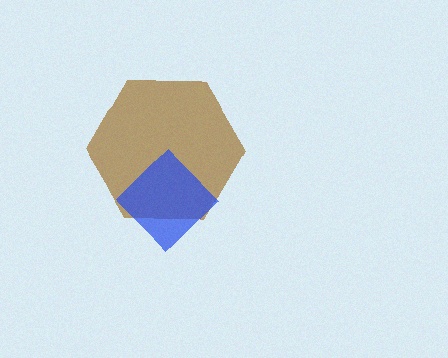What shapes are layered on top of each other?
The layered shapes are: a brown hexagon, a blue diamond.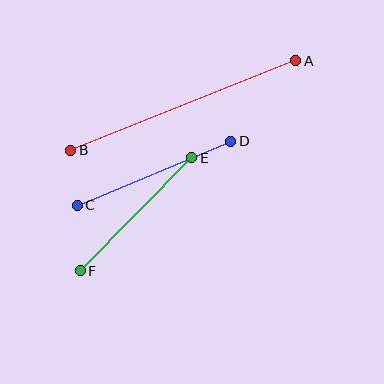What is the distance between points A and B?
The distance is approximately 242 pixels.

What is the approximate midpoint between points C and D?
The midpoint is at approximately (154, 173) pixels.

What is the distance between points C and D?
The distance is approximately 167 pixels.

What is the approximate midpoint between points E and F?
The midpoint is at approximately (136, 214) pixels.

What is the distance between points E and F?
The distance is approximately 158 pixels.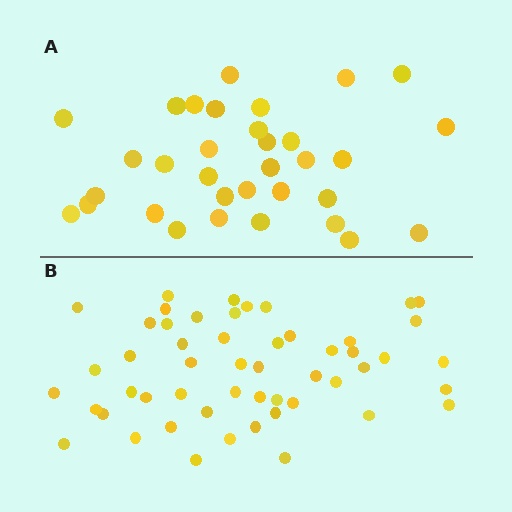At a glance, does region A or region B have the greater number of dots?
Region B (the bottom region) has more dots.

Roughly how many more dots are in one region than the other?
Region B has approximately 20 more dots than region A.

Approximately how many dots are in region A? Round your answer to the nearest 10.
About 30 dots. (The exact count is 33, which rounds to 30.)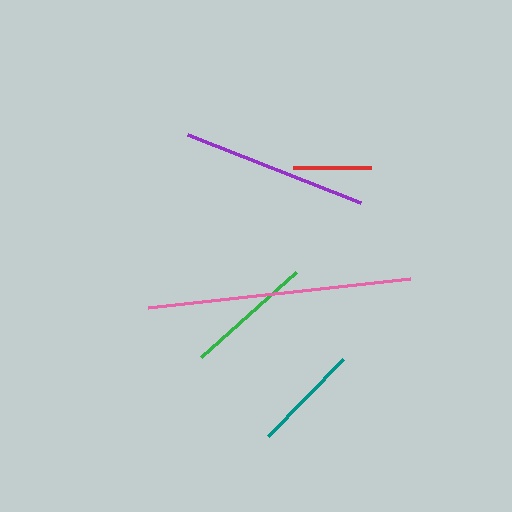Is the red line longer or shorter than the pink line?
The pink line is longer than the red line.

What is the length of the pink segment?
The pink segment is approximately 263 pixels long.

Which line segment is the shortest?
The red line is the shortest at approximately 78 pixels.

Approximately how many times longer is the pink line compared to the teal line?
The pink line is approximately 2.4 times the length of the teal line.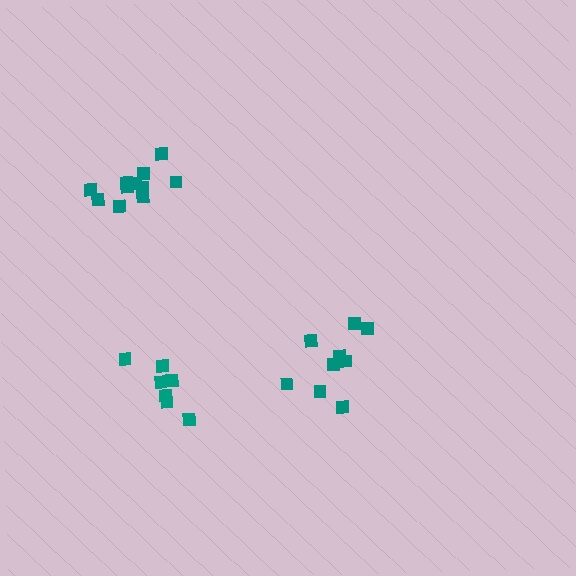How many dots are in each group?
Group 1: 9 dots, Group 2: 7 dots, Group 3: 11 dots (27 total).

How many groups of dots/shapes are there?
There are 3 groups.